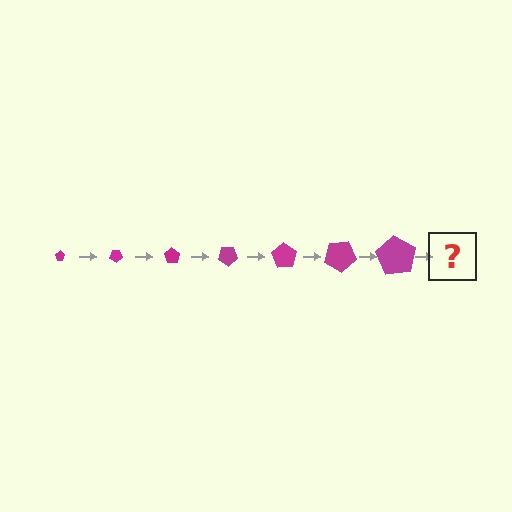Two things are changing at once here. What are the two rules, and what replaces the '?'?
The two rules are that the pentagon grows larger each step and it rotates 35 degrees each step. The '?' should be a pentagon, larger than the previous one and rotated 245 degrees from the start.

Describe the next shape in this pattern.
It should be a pentagon, larger than the previous one and rotated 245 degrees from the start.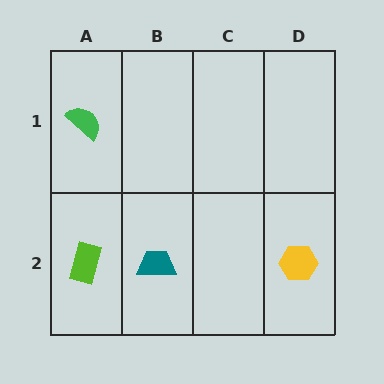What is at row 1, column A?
A green semicircle.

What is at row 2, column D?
A yellow hexagon.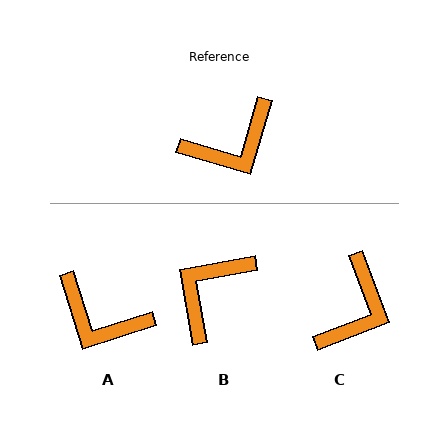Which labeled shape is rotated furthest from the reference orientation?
B, about 154 degrees away.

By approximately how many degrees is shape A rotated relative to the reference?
Approximately 56 degrees clockwise.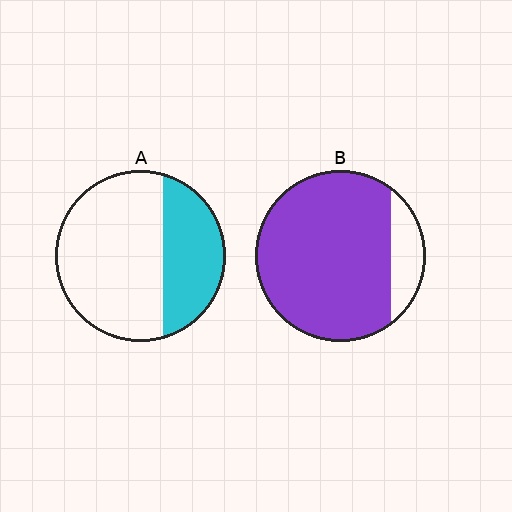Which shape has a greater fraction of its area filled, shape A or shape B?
Shape B.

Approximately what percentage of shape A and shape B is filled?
A is approximately 35% and B is approximately 85%.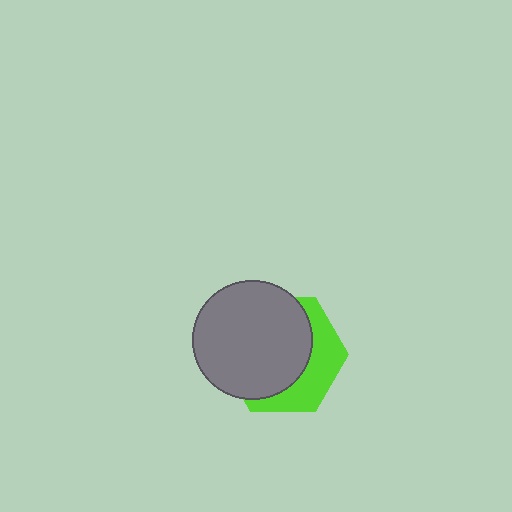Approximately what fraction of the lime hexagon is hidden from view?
Roughly 65% of the lime hexagon is hidden behind the gray circle.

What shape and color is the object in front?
The object in front is a gray circle.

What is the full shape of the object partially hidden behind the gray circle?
The partially hidden object is a lime hexagon.